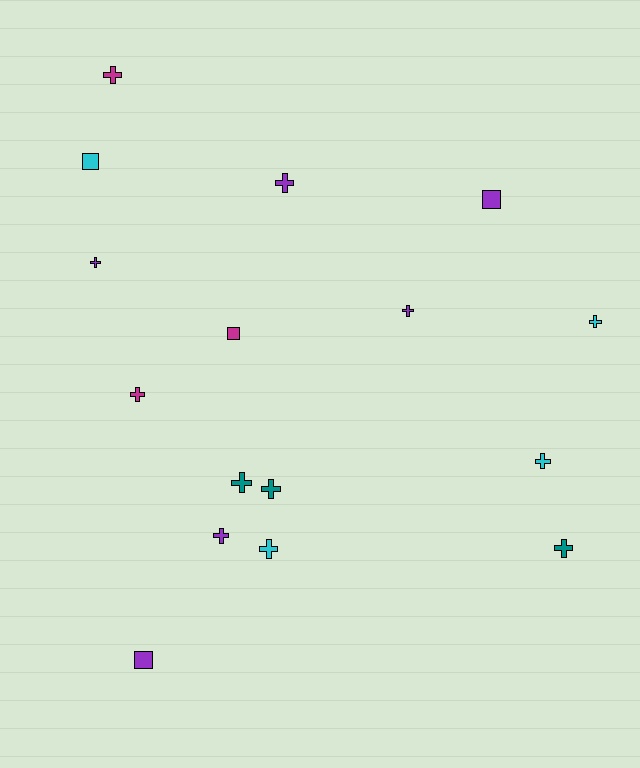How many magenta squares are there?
There is 1 magenta square.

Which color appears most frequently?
Purple, with 6 objects.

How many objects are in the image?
There are 16 objects.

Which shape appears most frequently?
Cross, with 12 objects.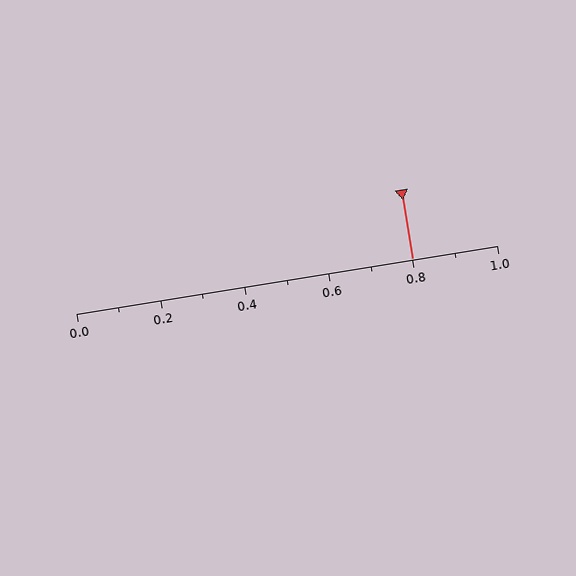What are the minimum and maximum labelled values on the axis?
The axis runs from 0.0 to 1.0.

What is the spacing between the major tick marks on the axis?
The major ticks are spaced 0.2 apart.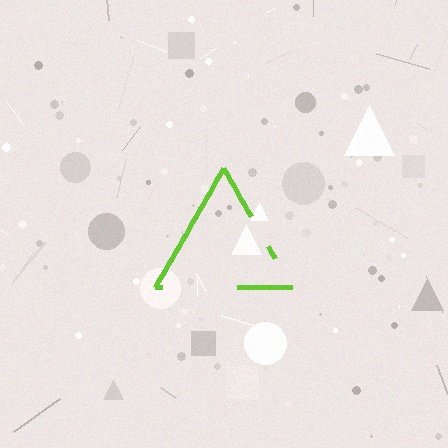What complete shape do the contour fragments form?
The contour fragments form a triangle.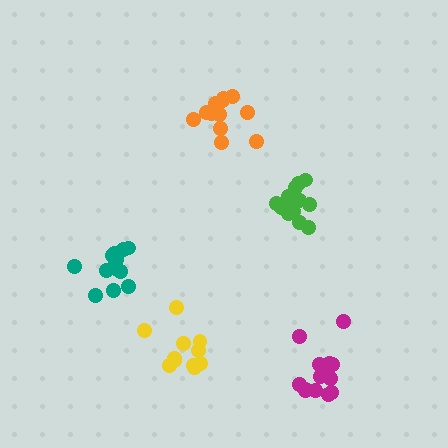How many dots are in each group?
Group 1: 13 dots, Group 2: 12 dots, Group 3: 14 dots, Group 4: 14 dots, Group 5: 11 dots (64 total).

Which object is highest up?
The orange cluster is topmost.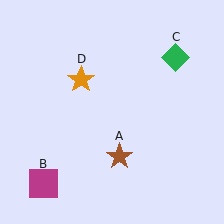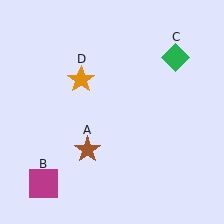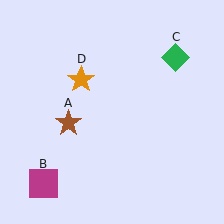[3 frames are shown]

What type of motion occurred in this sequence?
The brown star (object A) rotated clockwise around the center of the scene.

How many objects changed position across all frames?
1 object changed position: brown star (object A).